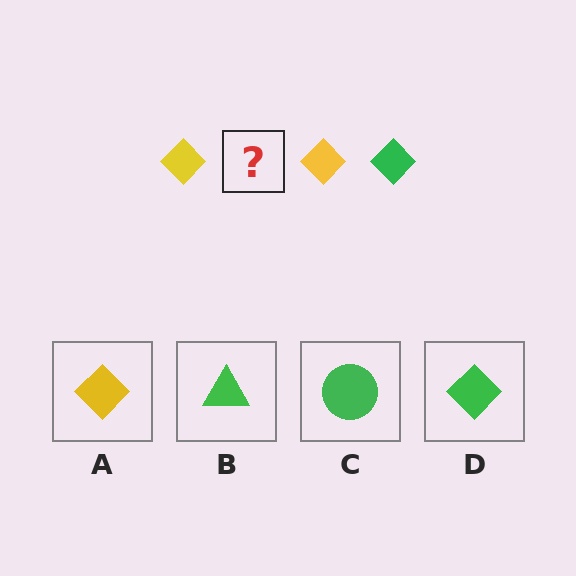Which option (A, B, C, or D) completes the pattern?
D.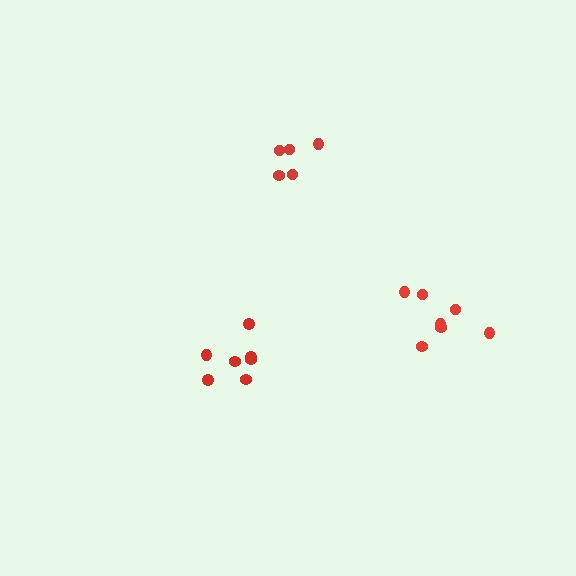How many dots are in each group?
Group 1: 7 dots, Group 2: 7 dots, Group 3: 5 dots (19 total).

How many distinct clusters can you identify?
There are 3 distinct clusters.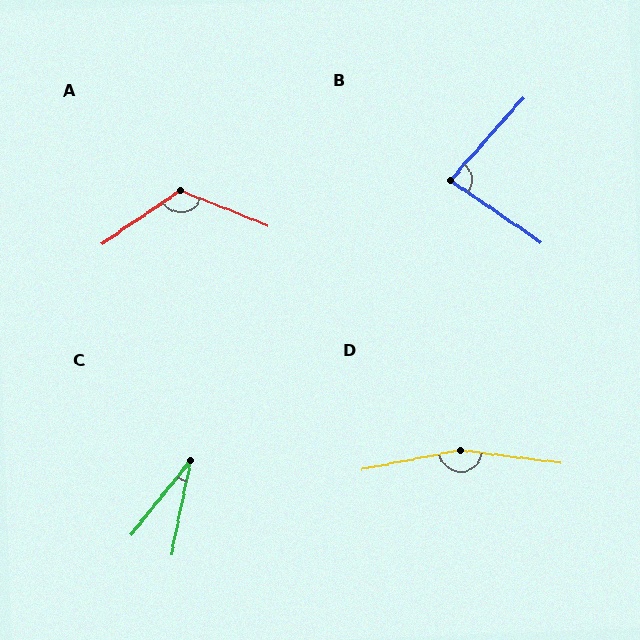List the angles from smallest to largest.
C (28°), B (83°), A (124°), D (162°).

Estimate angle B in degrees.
Approximately 83 degrees.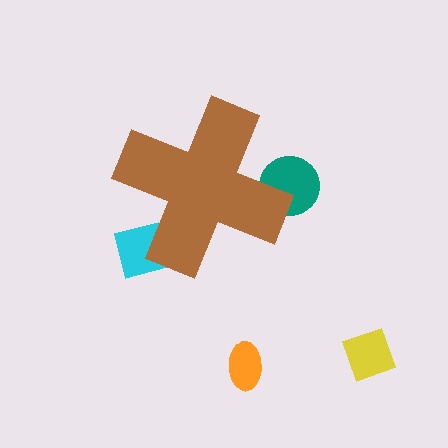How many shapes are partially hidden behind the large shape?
2 shapes are partially hidden.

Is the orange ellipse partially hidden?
No, the orange ellipse is fully visible.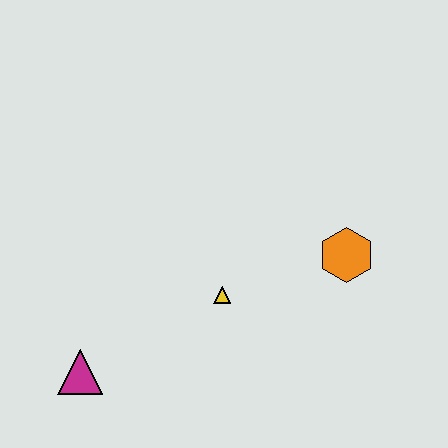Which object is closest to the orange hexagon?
The yellow triangle is closest to the orange hexagon.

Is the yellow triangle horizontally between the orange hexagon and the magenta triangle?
Yes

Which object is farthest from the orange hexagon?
The magenta triangle is farthest from the orange hexagon.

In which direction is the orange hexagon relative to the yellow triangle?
The orange hexagon is to the right of the yellow triangle.